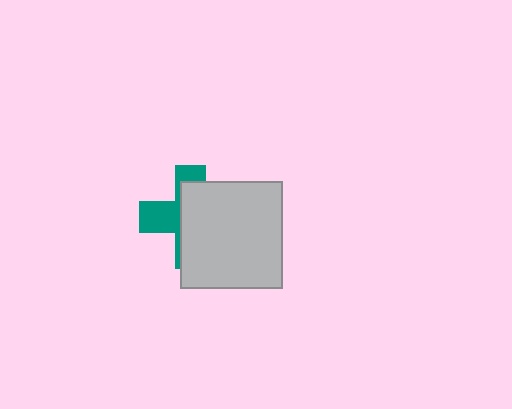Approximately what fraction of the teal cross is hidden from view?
Roughly 63% of the teal cross is hidden behind the light gray rectangle.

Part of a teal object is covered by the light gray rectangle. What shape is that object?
It is a cross.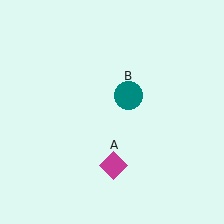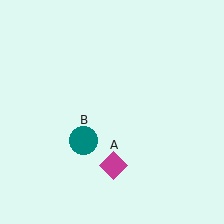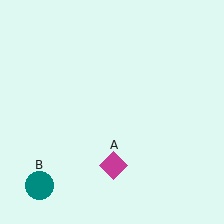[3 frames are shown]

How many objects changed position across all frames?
1 object changed position: teal circle (object B).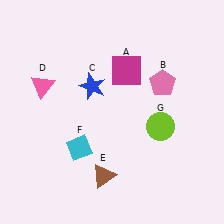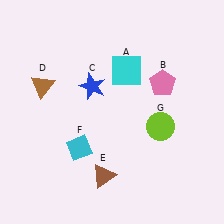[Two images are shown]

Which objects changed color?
A changed from magenta to cyan. D changed from pink to brown.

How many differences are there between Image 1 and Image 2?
There are 2 differences between the two images.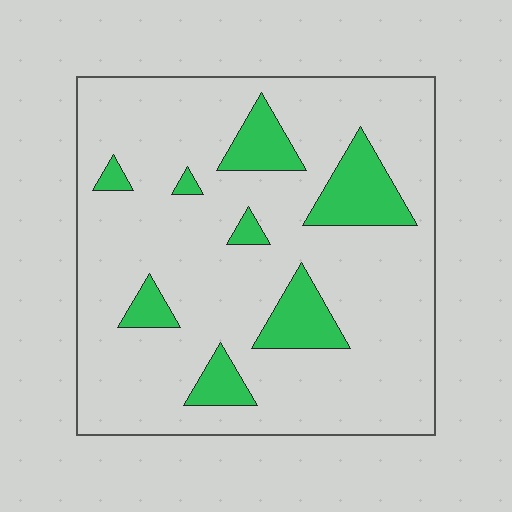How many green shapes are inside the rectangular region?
8.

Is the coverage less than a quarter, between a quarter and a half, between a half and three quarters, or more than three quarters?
Less than a quarter.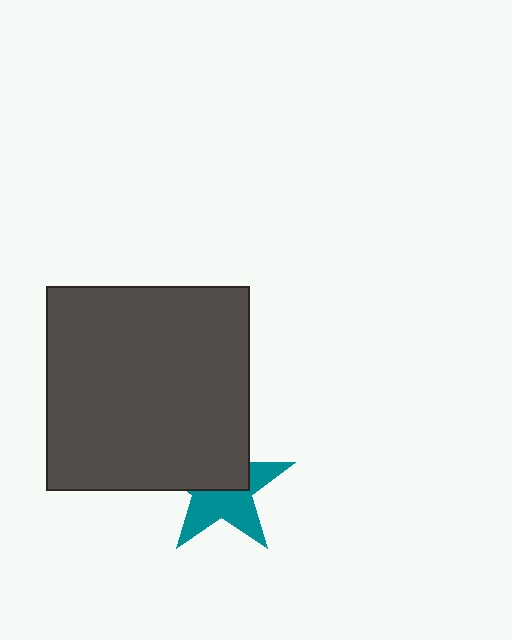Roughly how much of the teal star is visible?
About half of it is visible (roughly 52%).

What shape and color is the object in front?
The object in front is a dark gray square.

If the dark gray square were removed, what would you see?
You would see the complete teal star.